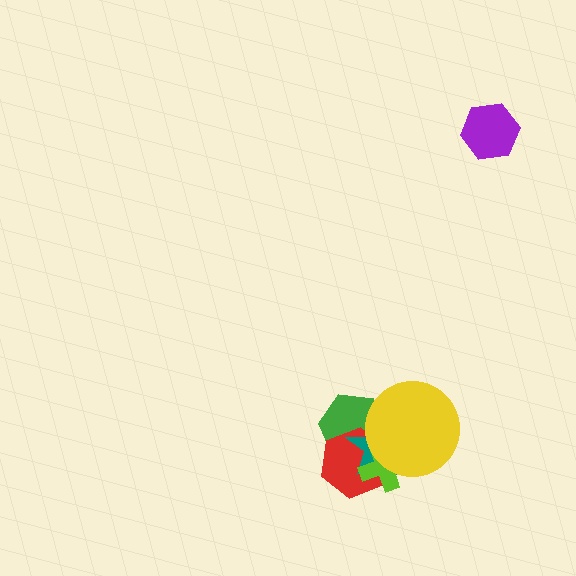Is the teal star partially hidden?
Yes, it is partially covered by another shape.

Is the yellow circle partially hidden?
No, no other shape covers it.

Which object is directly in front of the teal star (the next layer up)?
The lime cross is directly in front of the teal star.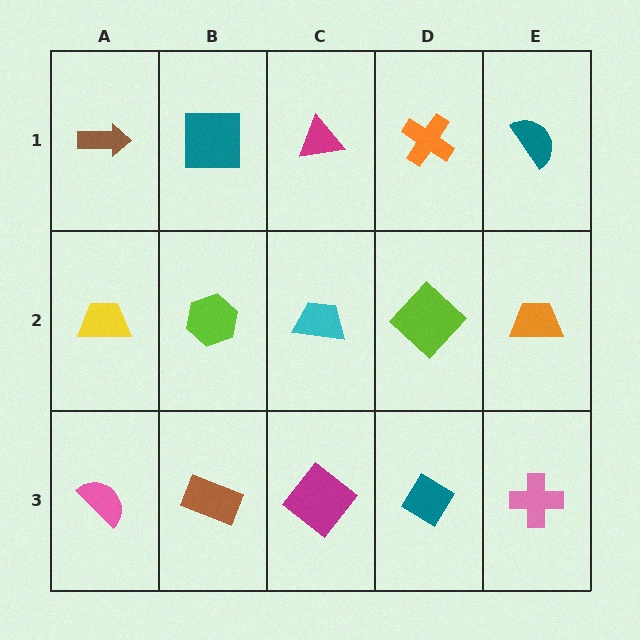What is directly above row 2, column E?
A teal semicircle.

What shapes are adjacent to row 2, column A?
A brown arrow (row 1, column A), a pink semicircle (row 3, column A), a lime hexagon (row 2, column B).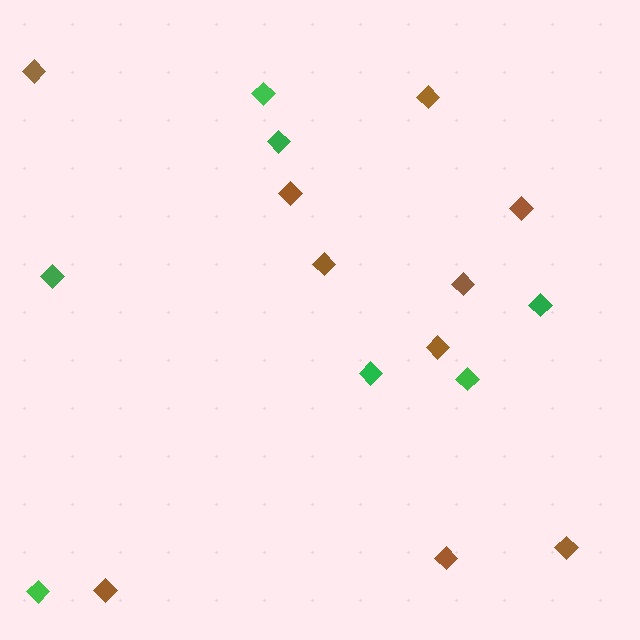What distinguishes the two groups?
There are 2 groups: one group of green diamonds (7) and one group of brown diamonds (10).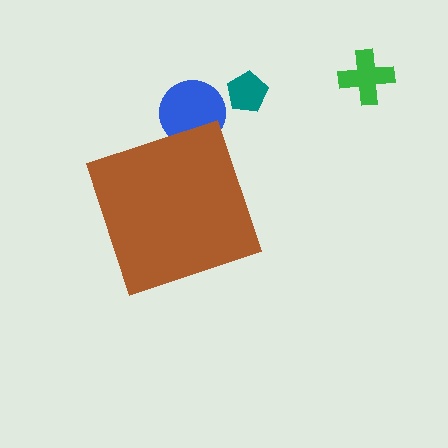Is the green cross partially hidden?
No, the green cross is fully visible.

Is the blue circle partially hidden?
Yes, the blue circle is partially hidden behind the brown diamond.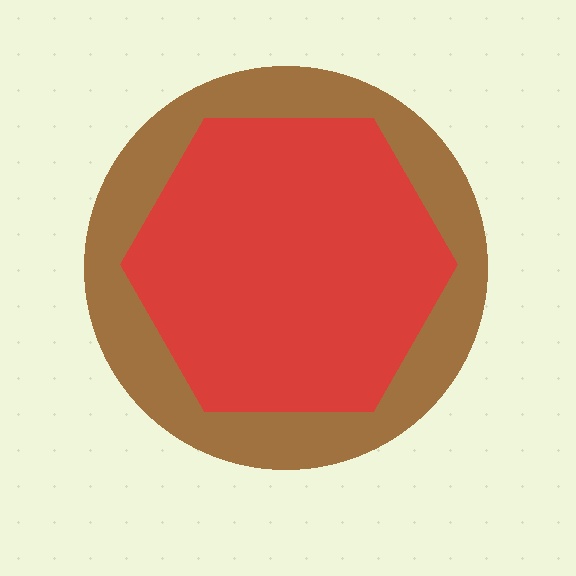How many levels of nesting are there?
2.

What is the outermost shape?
The brown circle.